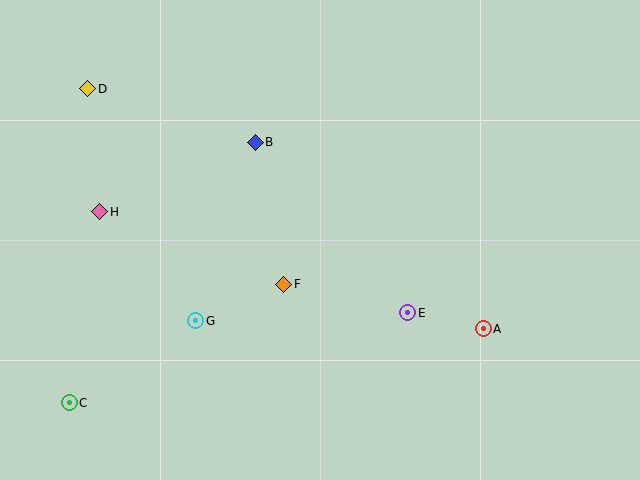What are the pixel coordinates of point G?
Point G is at (196, 321).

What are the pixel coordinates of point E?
Point E is at (408, 313).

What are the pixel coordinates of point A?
Point A is at (483, 329).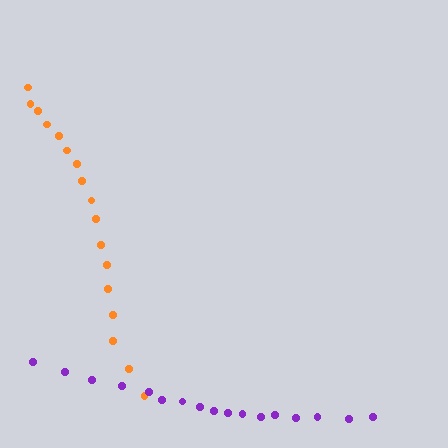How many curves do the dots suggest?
There are 2 distinct paths.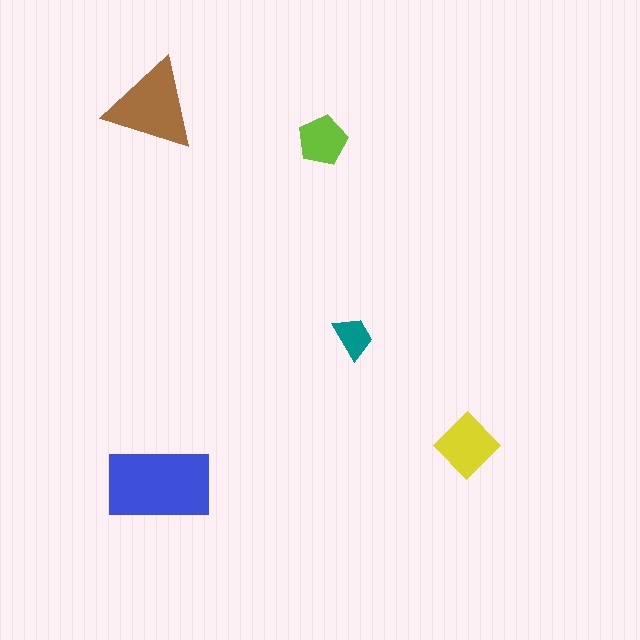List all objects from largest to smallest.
The blue rectangle, the brown triangle, the yellow diamond, the lime pentagon, the teal trapezoid.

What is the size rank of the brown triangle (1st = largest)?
2nd.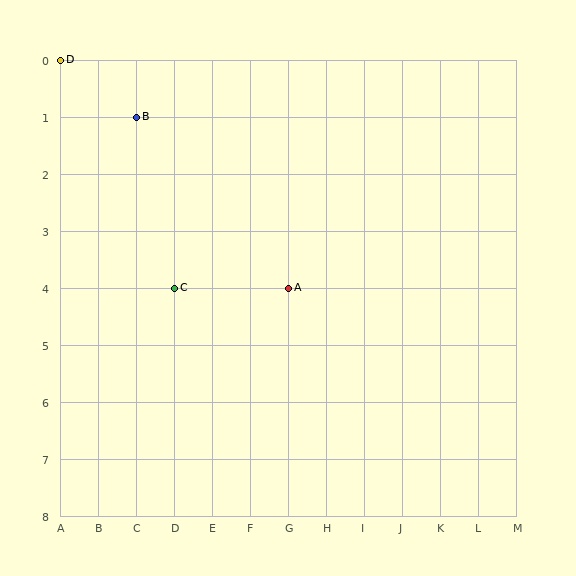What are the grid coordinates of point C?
Point C is at grid coordinates (D, 4).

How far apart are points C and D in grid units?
Points C and D are 3 columns and 4 rows apart (about 5.0 grid units diagonally).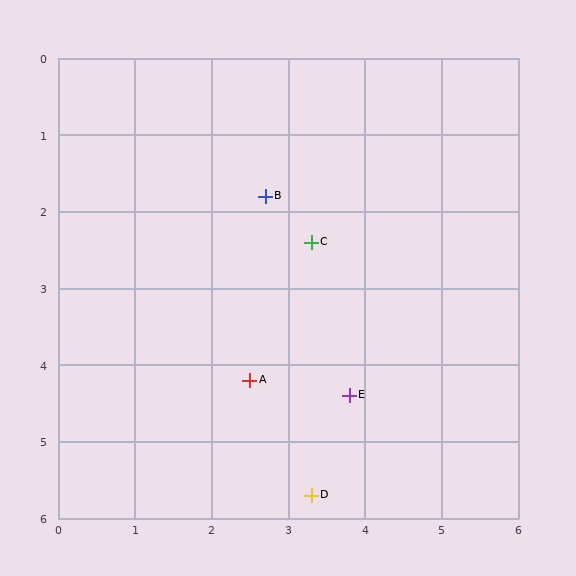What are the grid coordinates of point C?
Point C is at approximately (3.3, 2.4).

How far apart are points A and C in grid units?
Points A and C are about 2.0 grid units apart.